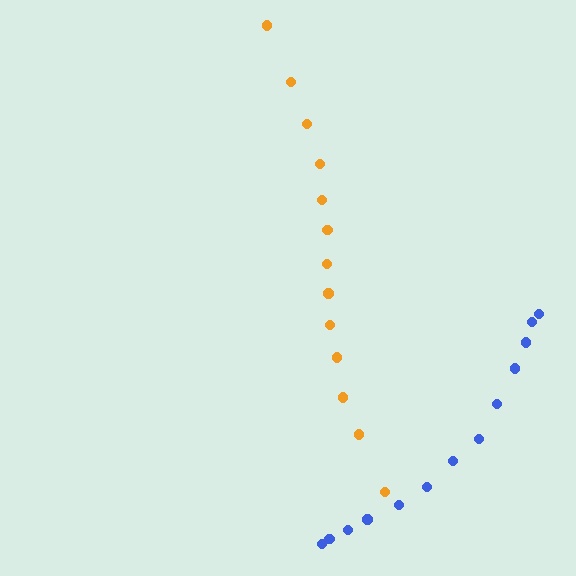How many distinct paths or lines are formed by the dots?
There are 2 distinct paths.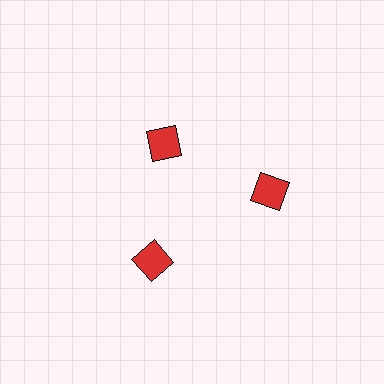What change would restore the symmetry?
The symmetry would be restored by moving it outward, back onto the ring so that all 3 squares sit at equal angles and equal distance from the center.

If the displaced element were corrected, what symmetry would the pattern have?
It would have 3-fold rotational symmetry — the pattern would map onto itself every 120 degrees.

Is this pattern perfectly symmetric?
No. The 3 red squares are arranged in a ring, but one element near the 11 o'clock position is pulled inward toward the center, breaking the 3-fold rotational symmetry.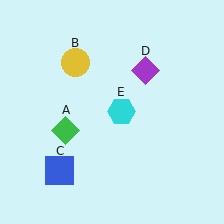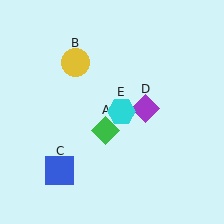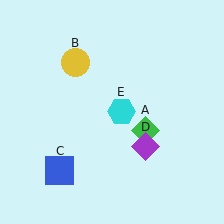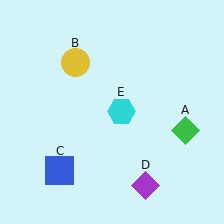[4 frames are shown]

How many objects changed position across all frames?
2 objects changed position: green diamond (object A), purple diamond (object D).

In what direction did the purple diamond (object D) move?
The purple diamond (object D) moved down.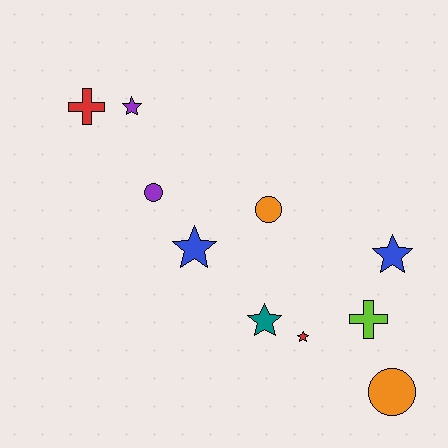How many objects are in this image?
There are 10 objects.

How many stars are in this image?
There are 5 stars.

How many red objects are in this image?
There are 2 red objects.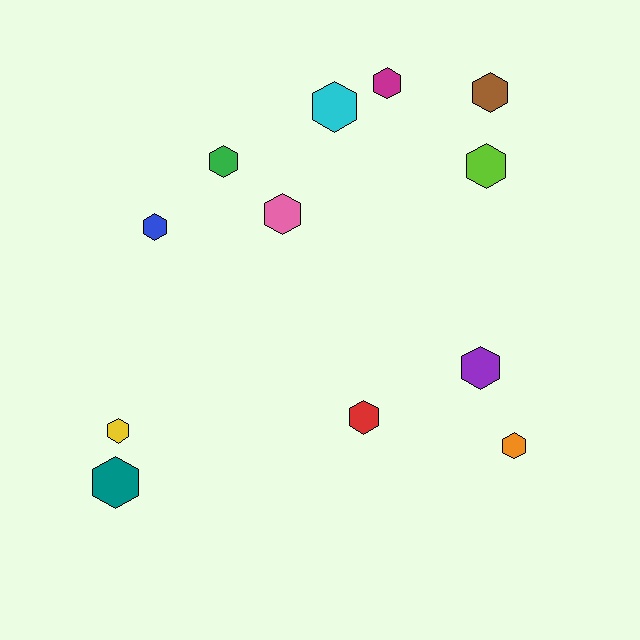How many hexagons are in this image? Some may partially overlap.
There are 12 hexagons.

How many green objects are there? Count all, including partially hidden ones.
There is 1 green object.